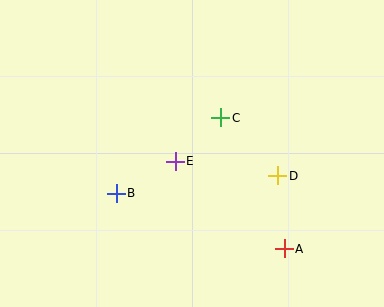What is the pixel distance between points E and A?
The distance between E and A is 140 pixels.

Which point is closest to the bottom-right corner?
Point A is closest to the bottom-right corner.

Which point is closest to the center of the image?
Point E at (175, 161) is closest to the center.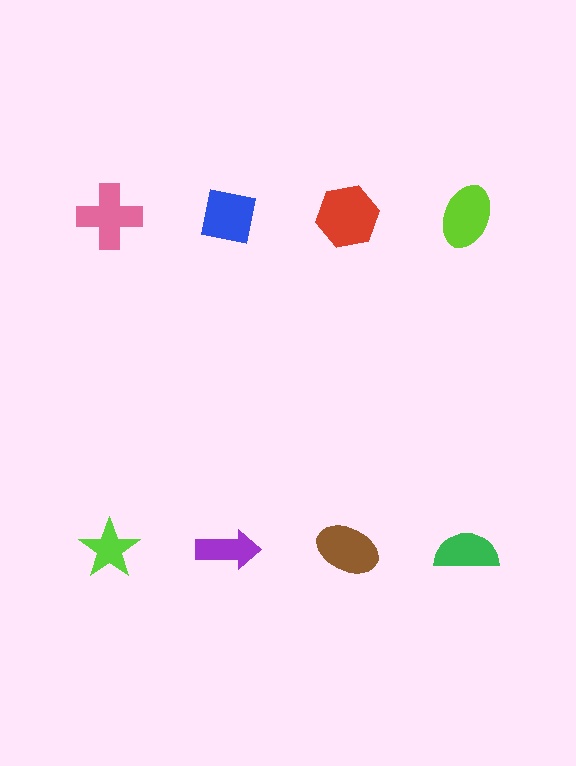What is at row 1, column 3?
A red hexagon.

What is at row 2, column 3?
A brown ellipse.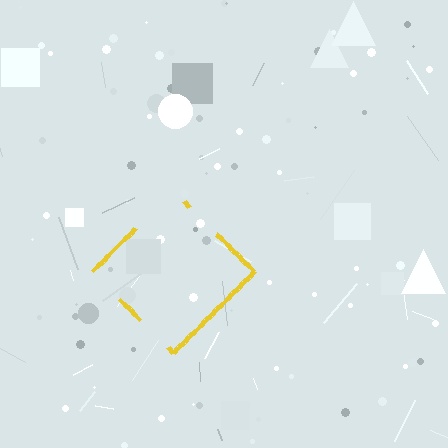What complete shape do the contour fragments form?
The contour fragments form a diamond.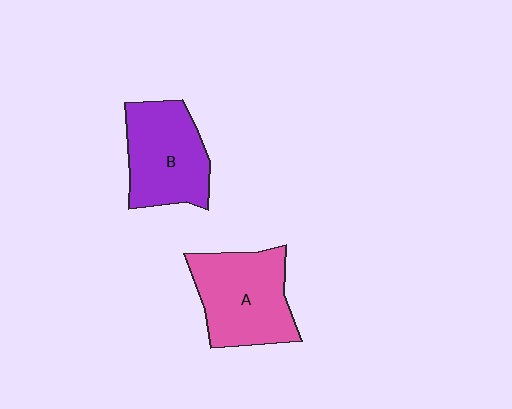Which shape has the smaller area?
Shape B (purple).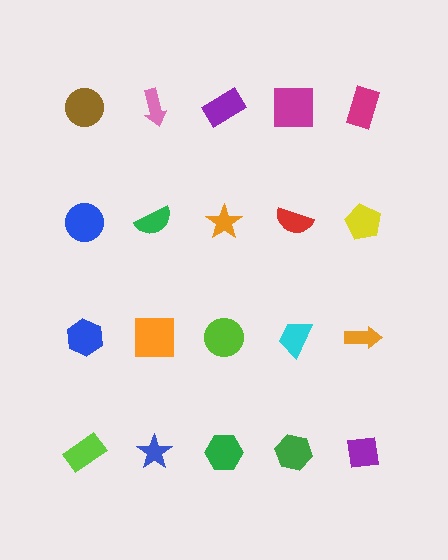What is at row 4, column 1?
A lime rectangle.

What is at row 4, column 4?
A green hexagon.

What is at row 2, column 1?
A blue circle.